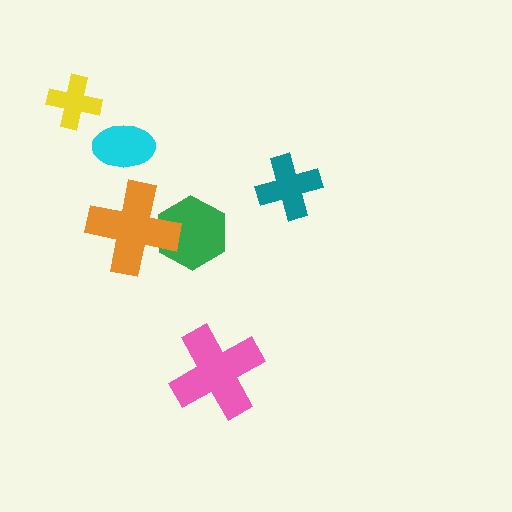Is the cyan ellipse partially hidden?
No, no other shape covers it.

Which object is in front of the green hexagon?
The orange cross is in front of the green hexagon.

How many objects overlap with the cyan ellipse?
0 objects overlap with the cyan ellipse.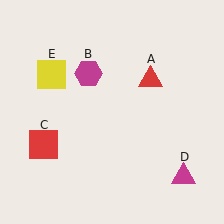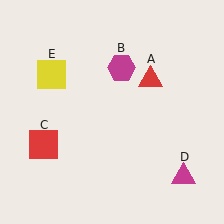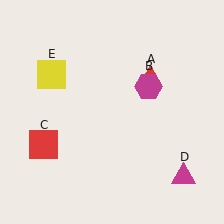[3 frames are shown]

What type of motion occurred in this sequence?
The magenta hexagon (object B) rotated clockwise around the center of the scene.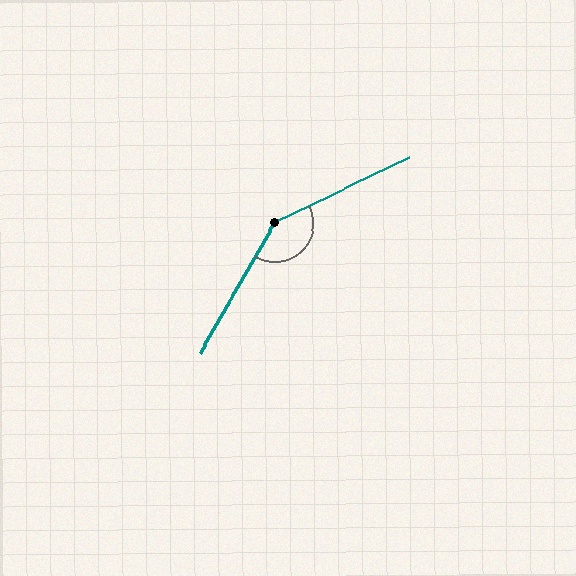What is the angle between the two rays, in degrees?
Approximately 146 degrees.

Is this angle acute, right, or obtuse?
It is obtuse.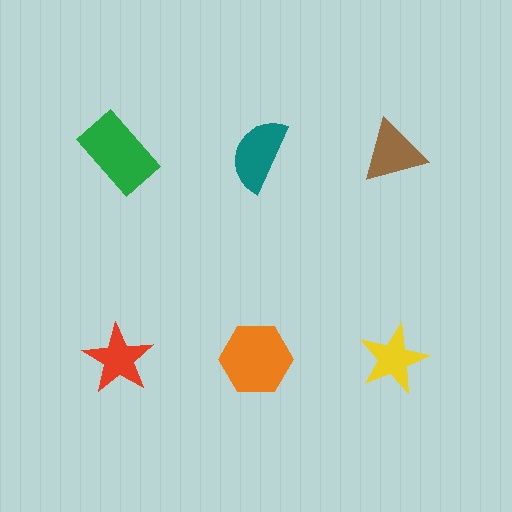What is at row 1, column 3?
A brown triangle.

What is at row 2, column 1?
A red star.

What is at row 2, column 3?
A yellow star.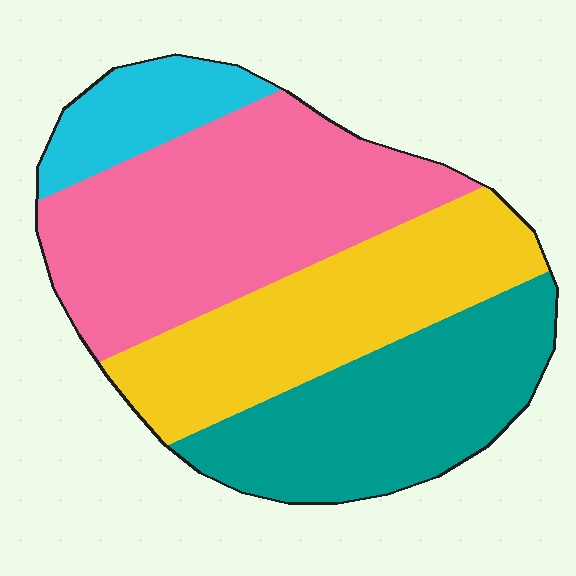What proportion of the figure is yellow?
Yellow covers 27% of the figure.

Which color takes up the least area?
Cyan, at roughly 10%.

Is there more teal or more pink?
Pink.